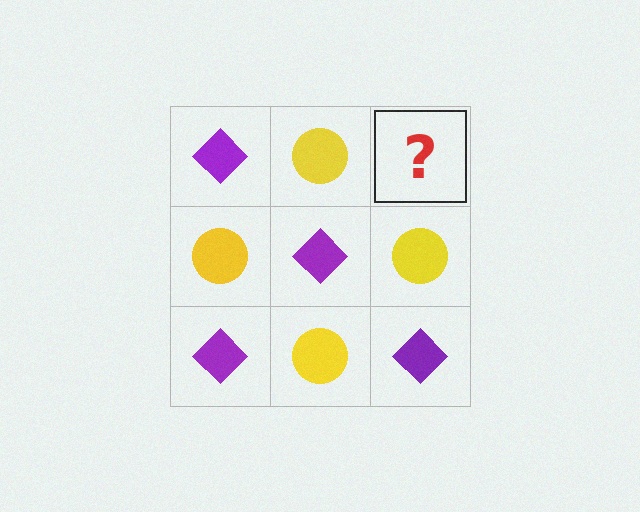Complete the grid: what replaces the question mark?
The question mark should be replaced with a purple diamond.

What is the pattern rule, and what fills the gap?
The rule is that it alternates purple diamond and yellow circle in a checkerboard pattern. The gap should be filled with a purple diamond.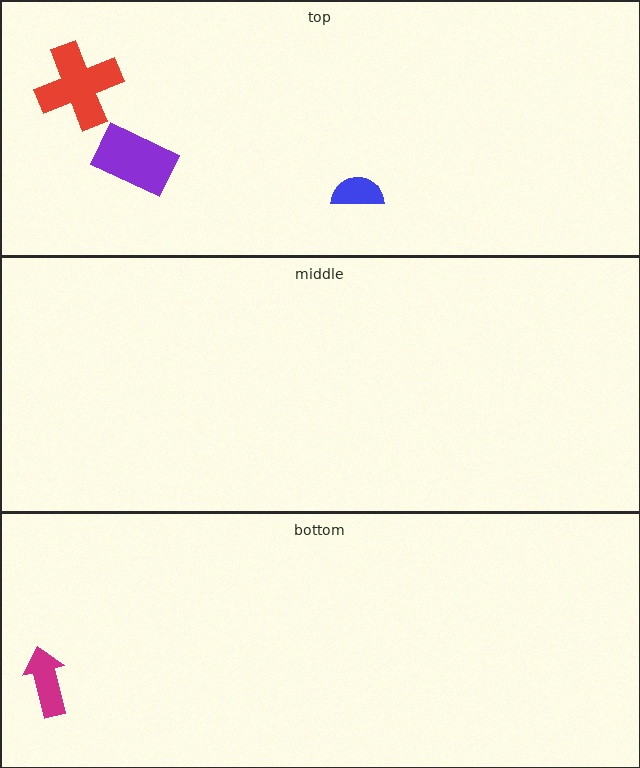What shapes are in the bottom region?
The magenta arrow.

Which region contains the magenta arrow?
The bottom region.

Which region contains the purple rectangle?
The top region.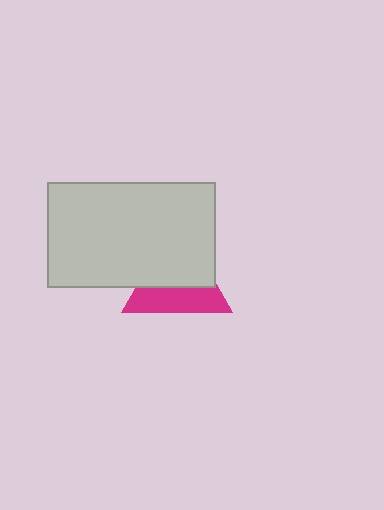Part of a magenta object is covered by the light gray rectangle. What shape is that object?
It is a triangle.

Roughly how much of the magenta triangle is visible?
About half of it is visible (roughly 46%).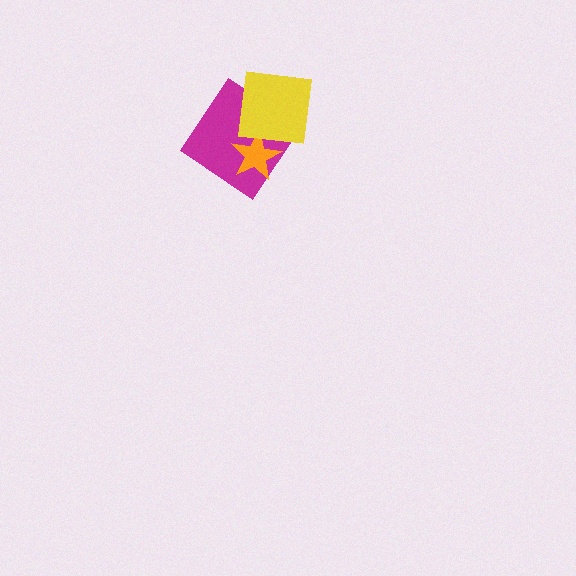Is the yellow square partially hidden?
No, no other shape covers it.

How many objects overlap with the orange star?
2 objects overlap with the orange star.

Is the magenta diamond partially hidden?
Yes, it is partially covered by another shape.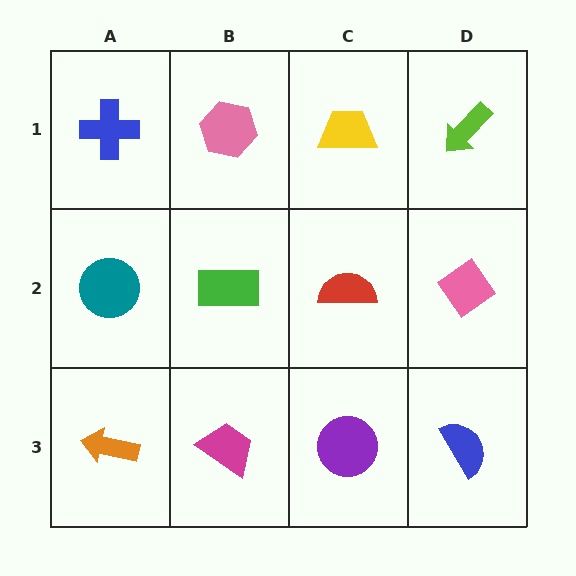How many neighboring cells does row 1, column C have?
3.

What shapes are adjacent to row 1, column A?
A teal circle (row 2, column A), a pink hexagon (row 1, column B).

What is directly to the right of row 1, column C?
A lime arrow.